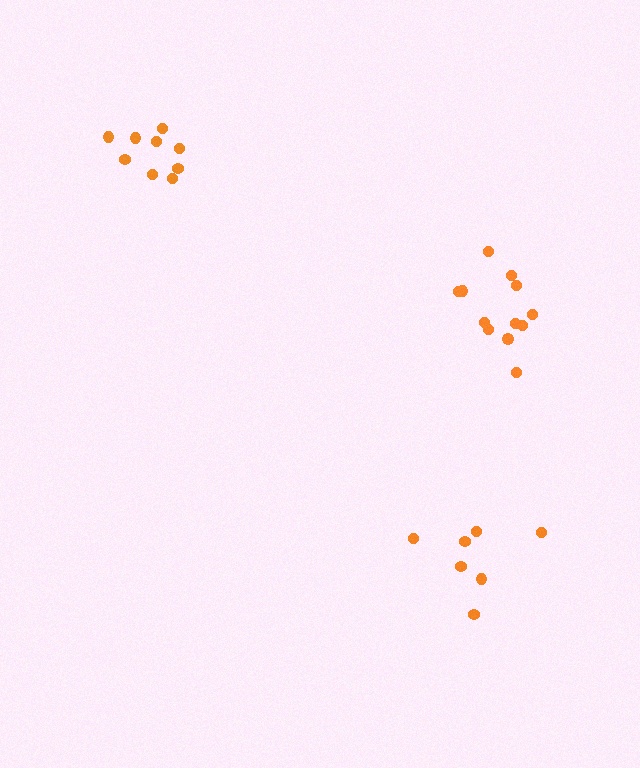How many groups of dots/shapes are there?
There are 3 groups.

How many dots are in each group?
Group 1: 12 dots, Group 2: 9 dots, Group 3: 7 dots (28 total).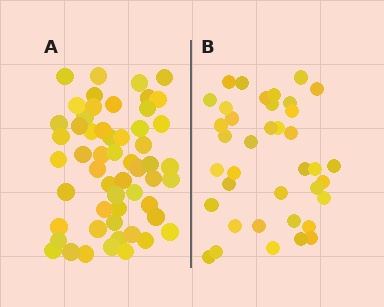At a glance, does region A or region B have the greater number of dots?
Region A (the left region) has more dots.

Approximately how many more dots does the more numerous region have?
Region A has approximately 15 more dots than region B.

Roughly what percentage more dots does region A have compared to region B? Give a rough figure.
About 45% more.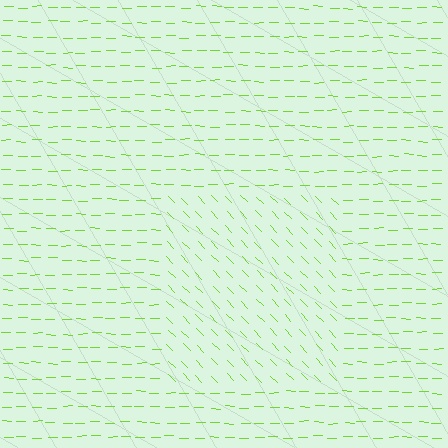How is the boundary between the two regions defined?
The boundary is defined purely by a change in line orientation (approximately 45 degrees difference). All lines are the same color and thickness.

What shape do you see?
I see a rectangle.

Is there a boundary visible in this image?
Yes, there is a texture boundary formed by a change in line orientation.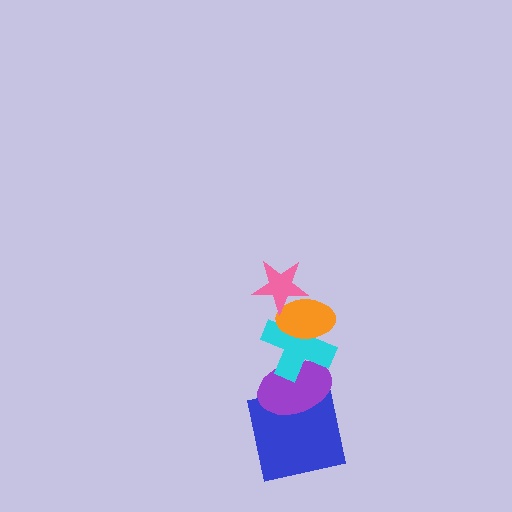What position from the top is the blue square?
The blue square is 5th from the top.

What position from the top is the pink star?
The pink star is 1st from the top.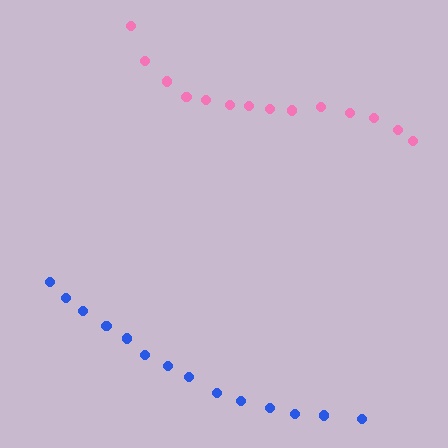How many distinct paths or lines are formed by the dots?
There are 2 distinct paths.